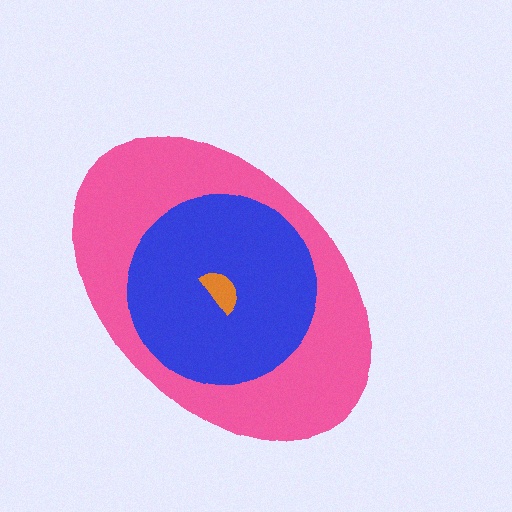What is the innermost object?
The orange semicircle.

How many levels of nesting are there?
3.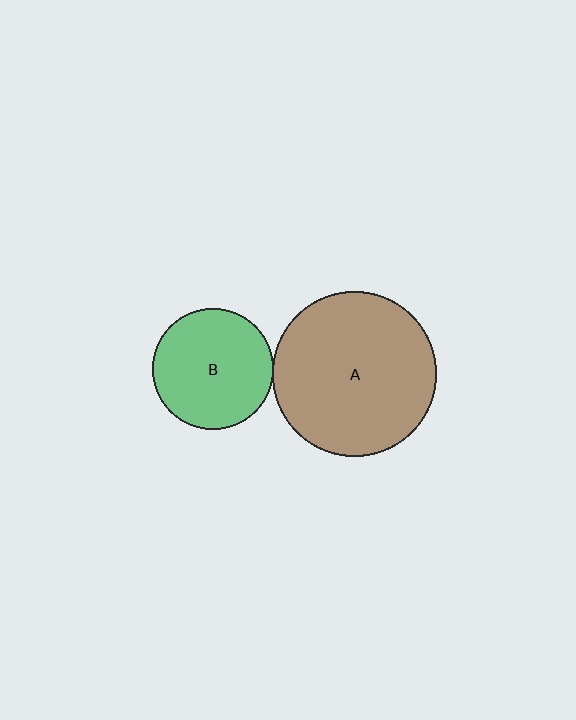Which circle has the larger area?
Circle A (brown).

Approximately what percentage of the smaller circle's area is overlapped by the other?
Approximately 5%.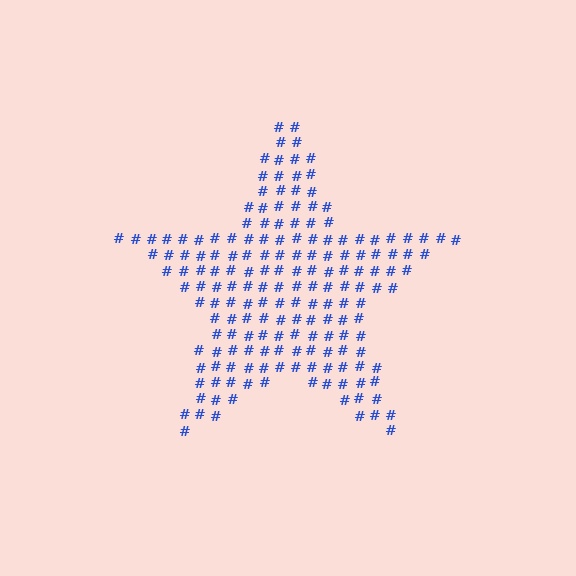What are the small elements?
The small elements are hash symbols.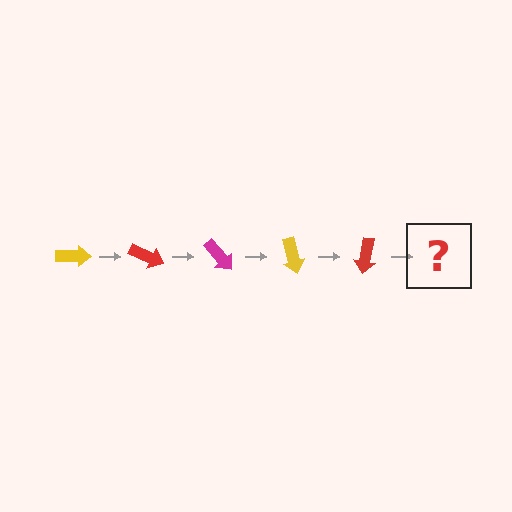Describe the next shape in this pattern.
It should be a magenta arrow, rotated 125 degrees from the start.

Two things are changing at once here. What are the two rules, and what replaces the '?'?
The two rules are that it rotates 25 degrees each step and the color cycles through yellow, red, and magenta. The '?' should be a magenta arrow, rotated 125 degrees from the start.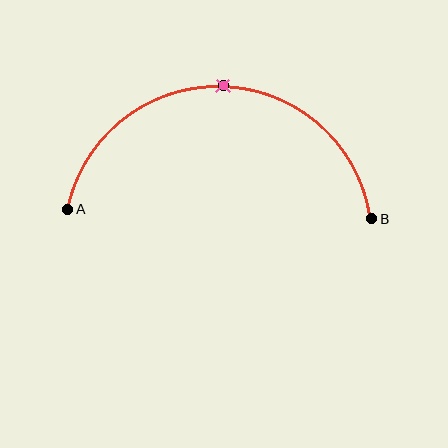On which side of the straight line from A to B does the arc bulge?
The arc bulges above the straight line connecting A and B.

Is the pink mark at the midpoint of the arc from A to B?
Yes. The pink mark lies on the arc at equal arc-length from both A and B — it is the arc midpoint.